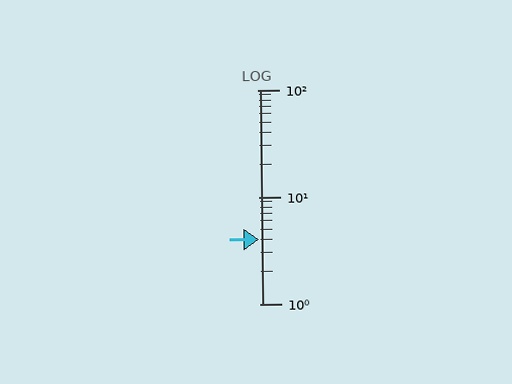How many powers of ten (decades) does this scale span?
The scale spans 2 decades, from 1 to 100.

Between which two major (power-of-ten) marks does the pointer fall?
The pointer is between 1 and 10.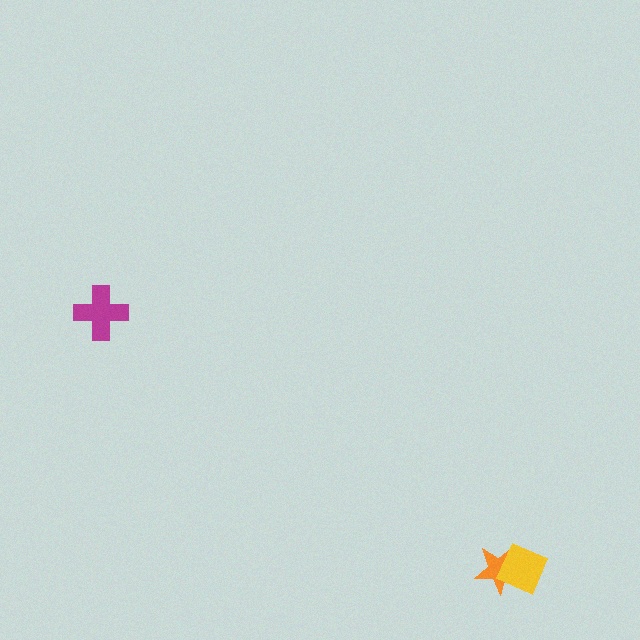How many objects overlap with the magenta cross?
0 objects overlap with the magenta cross.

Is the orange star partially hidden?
Yes, it is partially covered by another shape.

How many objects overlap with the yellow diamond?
1 object overlaps with the yellow diamond.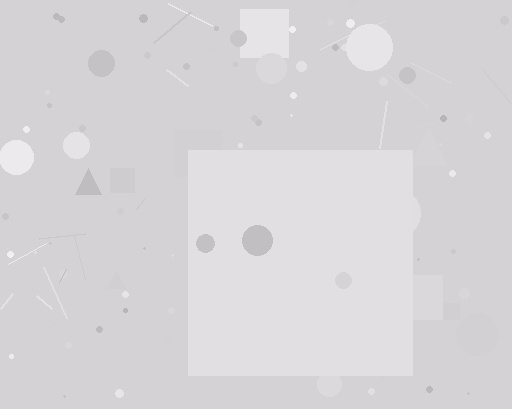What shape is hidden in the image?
A square is hidden in the image.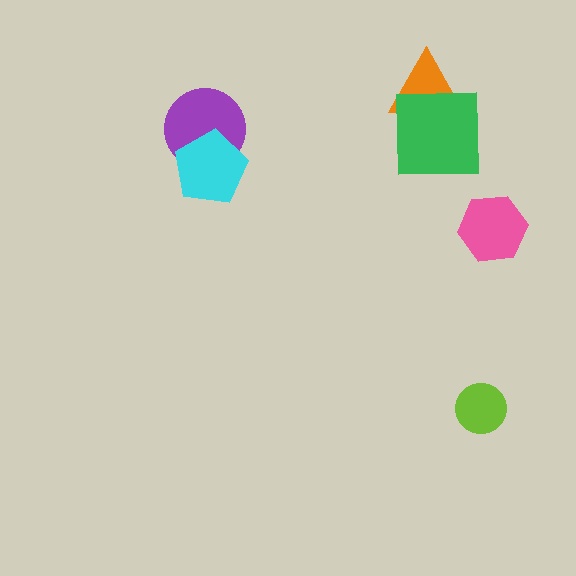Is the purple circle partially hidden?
Yes, it is partially covered by another shape.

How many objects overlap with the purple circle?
1 object overlaps with the purple circle.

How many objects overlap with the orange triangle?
1 object overlaps with the orange triangle.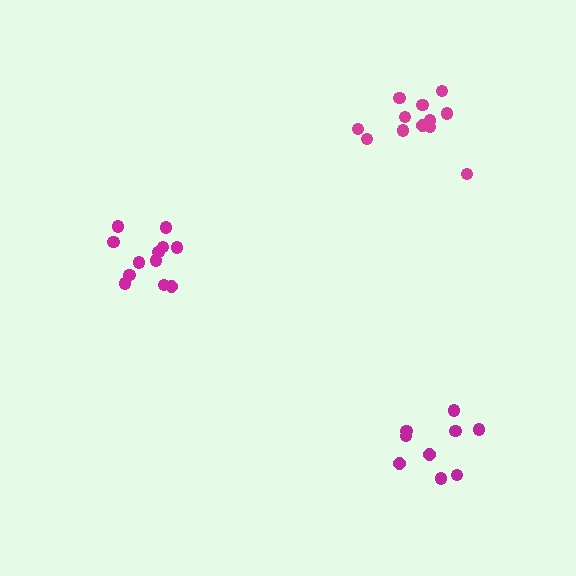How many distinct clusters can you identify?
There are 3 distinct clusters.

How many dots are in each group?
Group 1: 9 dots, Group 2: 12 dots, Group 3: 12 dots (33 total).